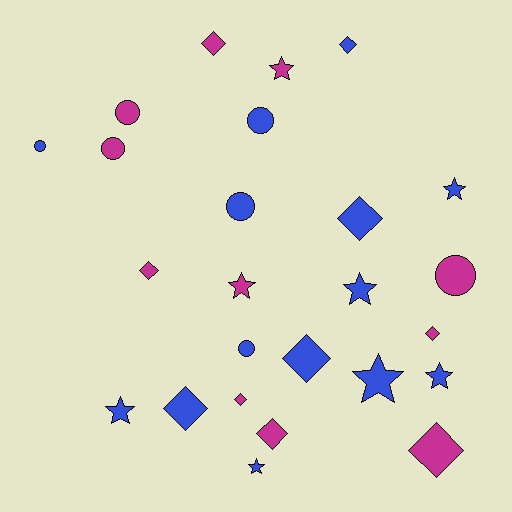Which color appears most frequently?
Blue, with 14 objects.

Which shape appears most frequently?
Diamond, with 10 objects.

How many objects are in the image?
There are 25 objects.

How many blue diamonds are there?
There are 4 blue diamonds.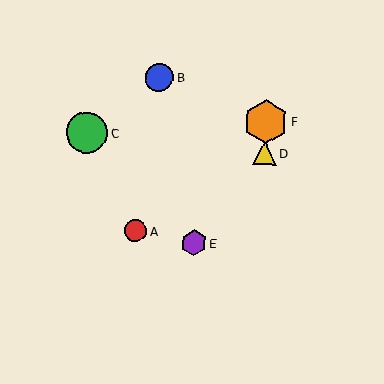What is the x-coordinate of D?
Object D is at x≈265.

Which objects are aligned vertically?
Objects D, F are aligned vertically.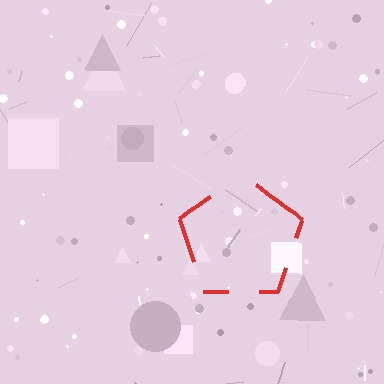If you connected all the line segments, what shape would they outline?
They would outline a pentagon.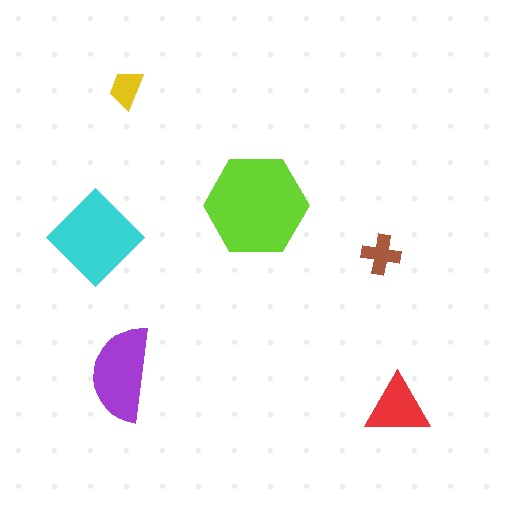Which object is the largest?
The lime hexagon.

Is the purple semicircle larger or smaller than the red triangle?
Larger.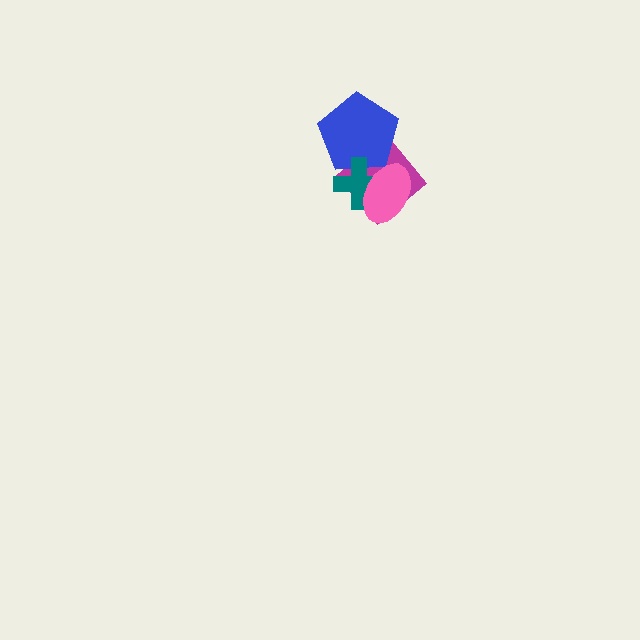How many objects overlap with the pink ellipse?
3 objects overlap with the pink ellipse.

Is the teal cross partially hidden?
Yes, it is partially covered by another shape.